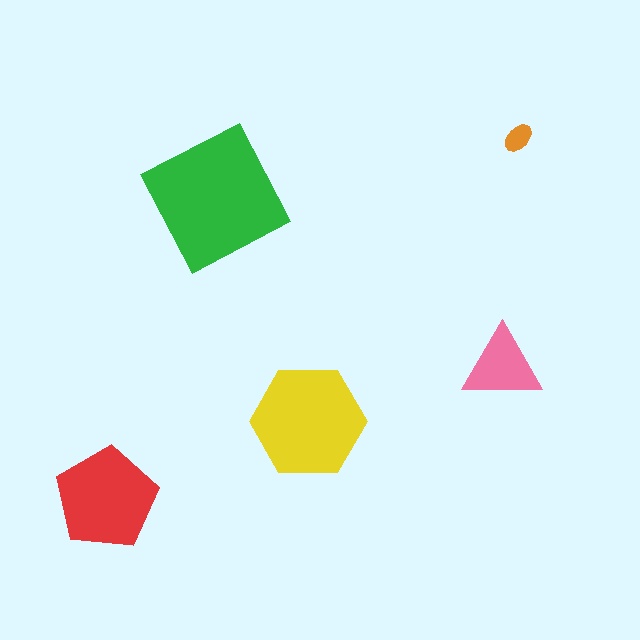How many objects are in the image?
There are 5 objects in the image.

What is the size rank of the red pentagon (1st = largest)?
3rd.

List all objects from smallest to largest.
The orange ellipse, the pink triangle, the red pentagon, the yellow hexagon, the green square.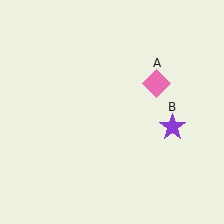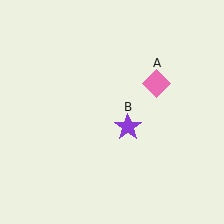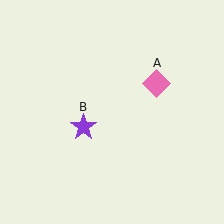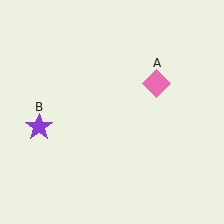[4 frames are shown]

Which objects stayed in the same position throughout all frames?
Pink diamond (object A) remained stationary.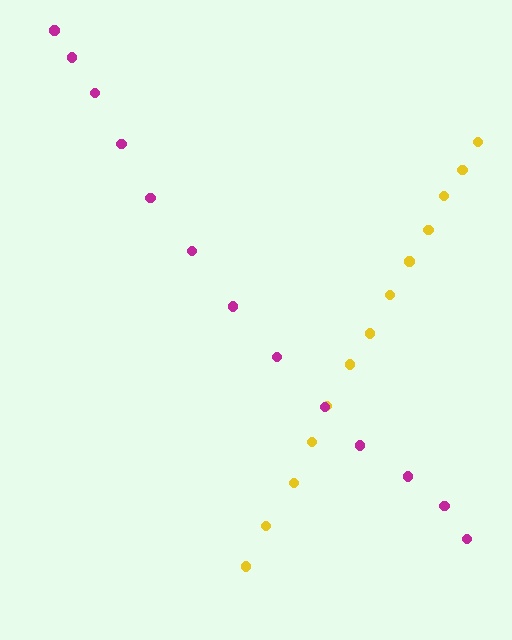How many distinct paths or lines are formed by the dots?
There are 2 distinct paths.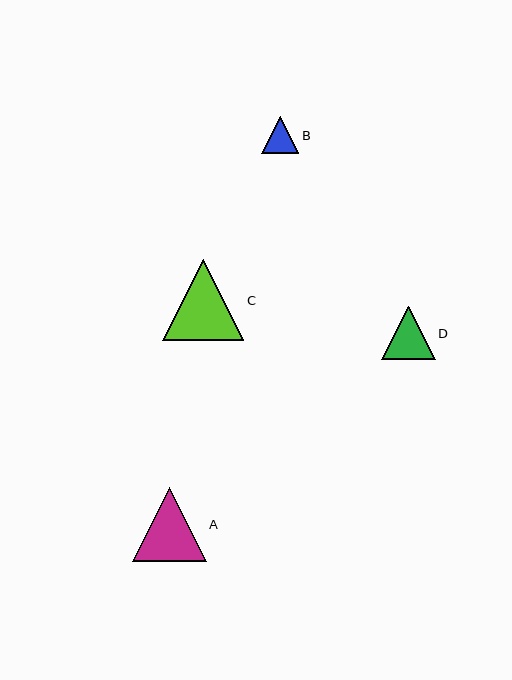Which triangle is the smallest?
Triangle B is the smallest with a size of approximately 37 pixels.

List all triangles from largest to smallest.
From largest to smallest: C, A, D, B.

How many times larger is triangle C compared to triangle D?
Triangle C is approximately 1.5 times the size of triangle D.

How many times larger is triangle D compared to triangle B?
Triangle D is approximately 1.4 times the size of triangle B.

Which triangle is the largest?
Triangle C is the largest with a size of approximately 82 pixels.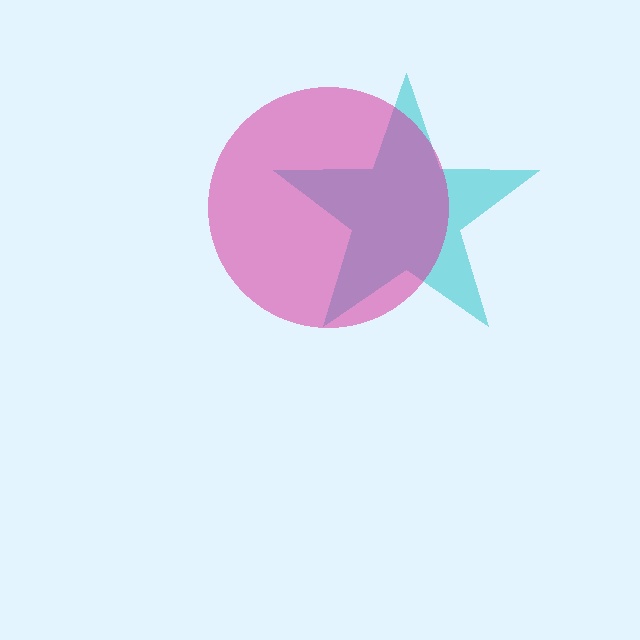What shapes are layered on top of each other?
The layered shapes are: a cyan star, a magenta circle.